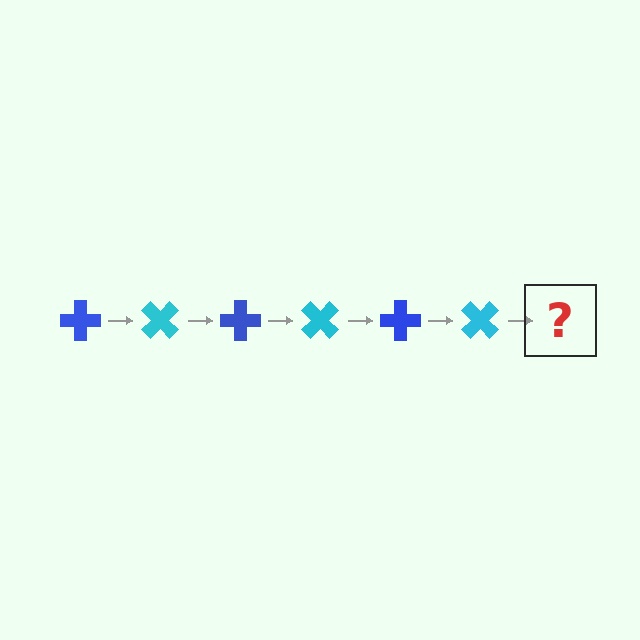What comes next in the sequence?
The next element should be a blue cross, rotated 270 degrees from the start.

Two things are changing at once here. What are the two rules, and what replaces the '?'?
The two rules are that it rotates 45 degrees each step and the color cycles through blue and cyan. The '?' should be a blue cross, rotated 270 degrees from the start.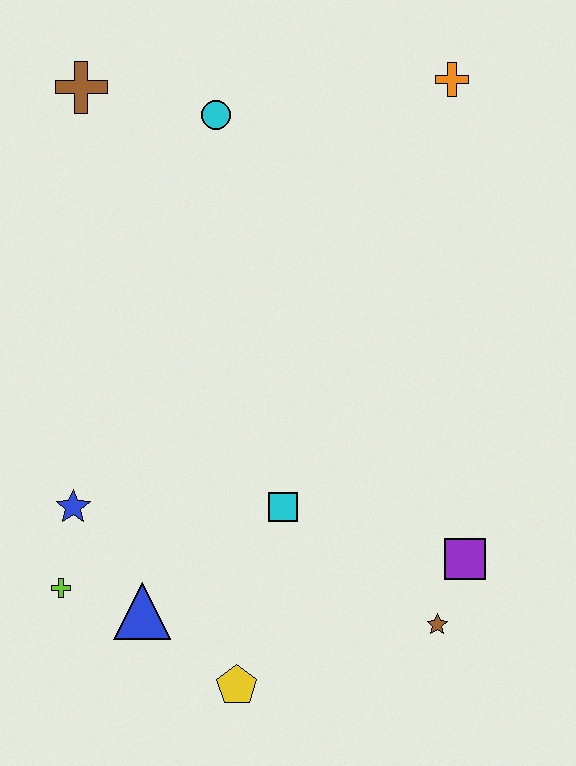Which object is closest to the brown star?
The purple square is closest to the brown star.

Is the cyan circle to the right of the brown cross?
Yes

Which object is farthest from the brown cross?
The brown star is farthest from the brown cross.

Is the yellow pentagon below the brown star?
Yes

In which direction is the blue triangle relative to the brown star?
The blue triangle is to the left of the brown star.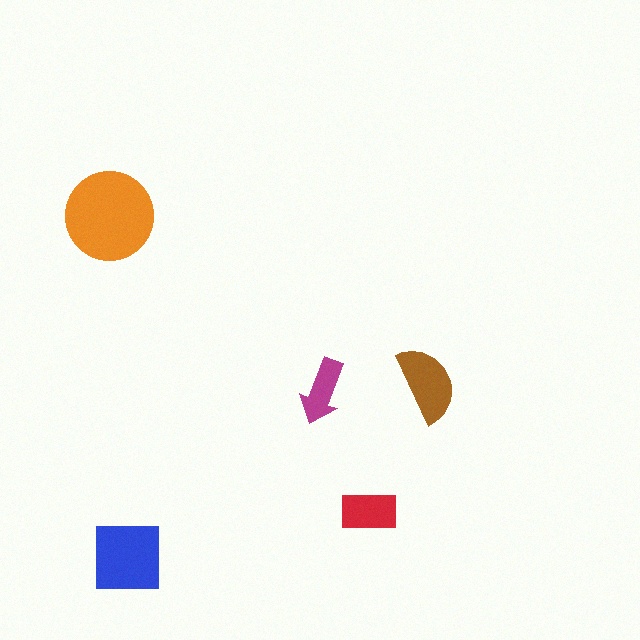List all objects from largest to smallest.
The orange circle, the blue square, the brown semicircle, the red rectangle, the magenta arrow.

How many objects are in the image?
There are 5 objects in the image.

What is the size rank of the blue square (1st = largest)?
2nd.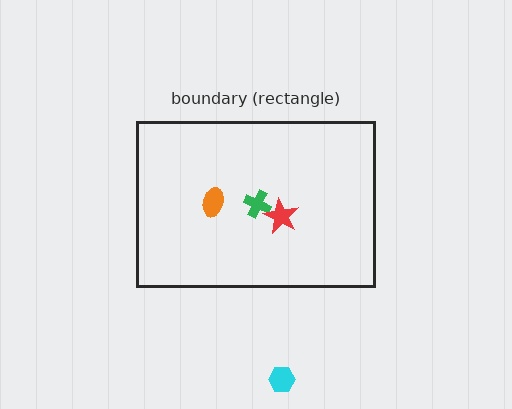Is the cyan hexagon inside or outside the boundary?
Outside.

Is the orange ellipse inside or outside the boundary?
Inside.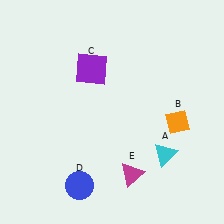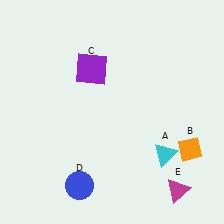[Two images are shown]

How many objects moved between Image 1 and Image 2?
2 objects moved between the two images.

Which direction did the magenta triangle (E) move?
The magenta triangle (E) moved right.